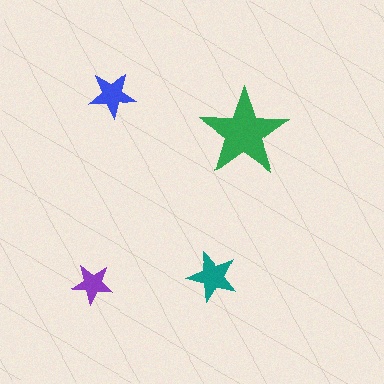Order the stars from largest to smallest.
the green one, the teal one, the blue one, the purple one.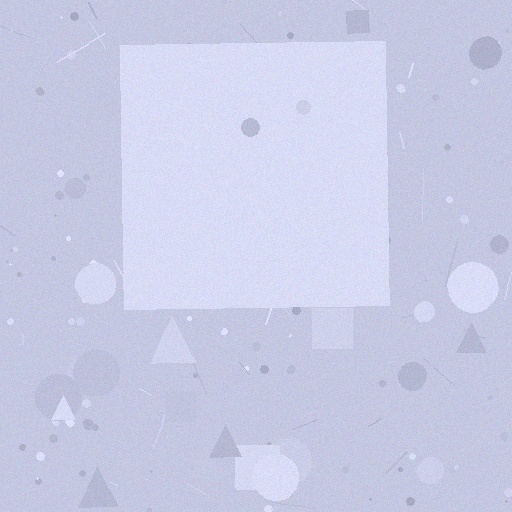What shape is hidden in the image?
A square is hidden in the image.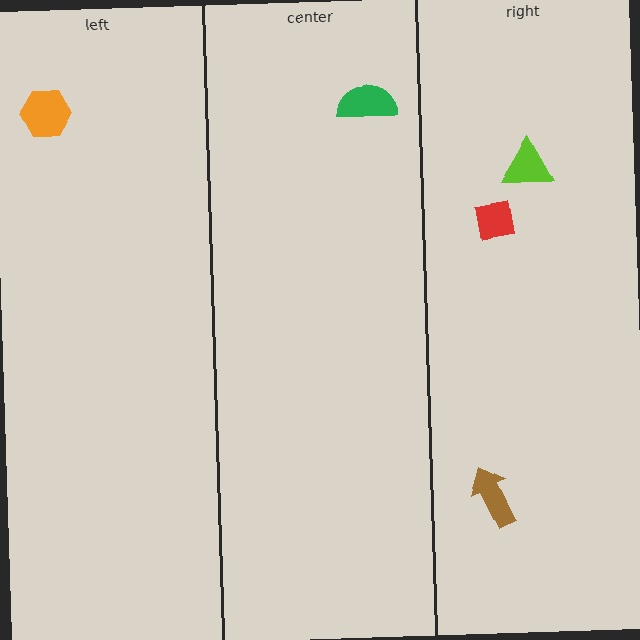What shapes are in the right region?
The brown arrow, the red square, the lime triangle.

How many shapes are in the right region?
3.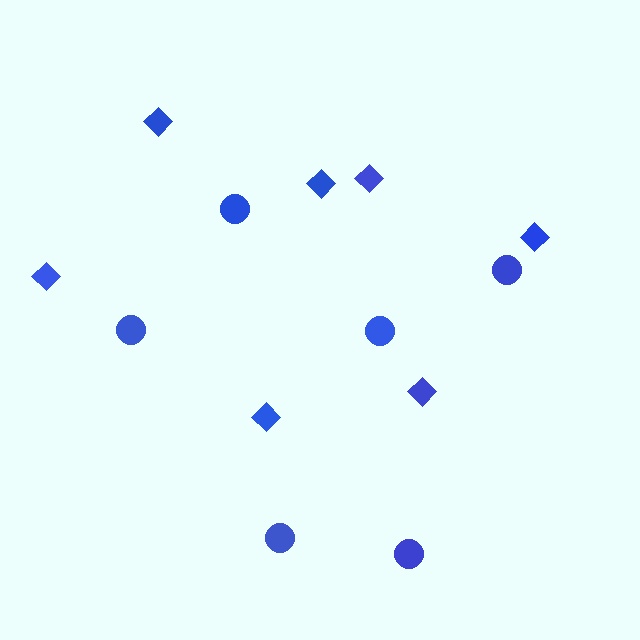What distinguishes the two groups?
There are 2 groups: one group of diamonds (7) and one group of circles (6).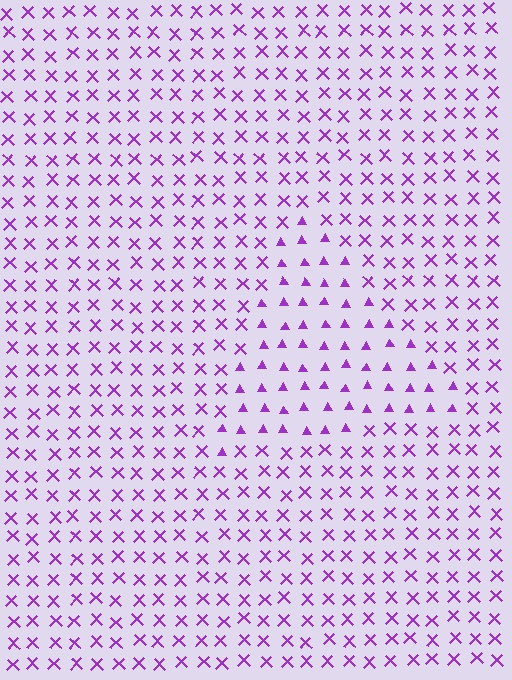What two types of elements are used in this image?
The image uses triangles inside the triangle region and X marks outside it.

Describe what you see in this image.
The image is filled with small purple elements arranged in a uniform grid. A triangle-shaped region contains triangles, while the surrounding area contains X marks. The boundary is defined purely by the change in element shape.